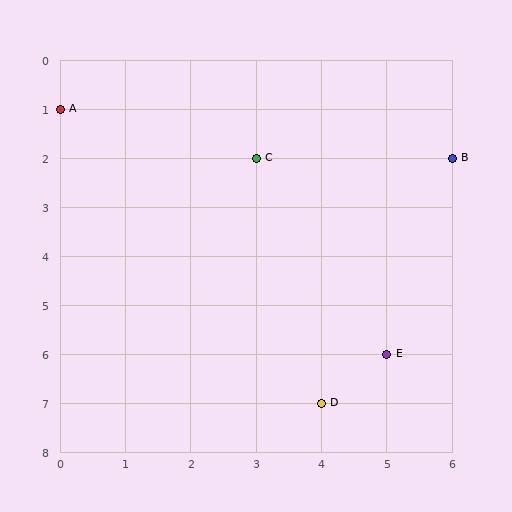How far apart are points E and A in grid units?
Points E and A are 5 columns and 5 rows apart (about 7.1 grid units diagonally).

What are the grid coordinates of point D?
Point D is at grid coordinates (4, 7).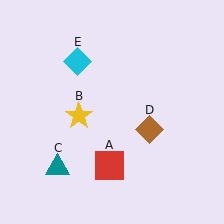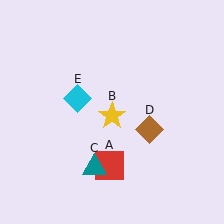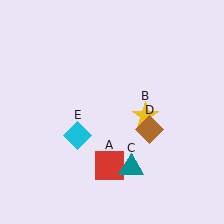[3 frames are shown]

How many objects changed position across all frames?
3 objects changed position: yellow star (object B), teal triangle (object C), cyan diamond (object E).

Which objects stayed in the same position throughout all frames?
Red square (object A) and brown diamond (object D) remained stationary.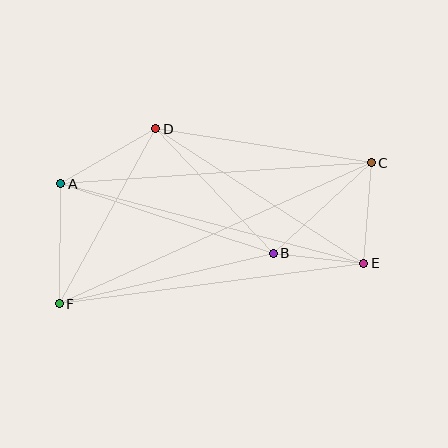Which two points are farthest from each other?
Points C and F are farthest from each other.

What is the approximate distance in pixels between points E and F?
The distance between E and F is approximately 308 pixels.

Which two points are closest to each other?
Points B and E are closest to each other.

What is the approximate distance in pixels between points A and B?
The distance between A and B is approximately 224 pixels.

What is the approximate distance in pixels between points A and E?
The distance between A and E is approximately 314 pixels.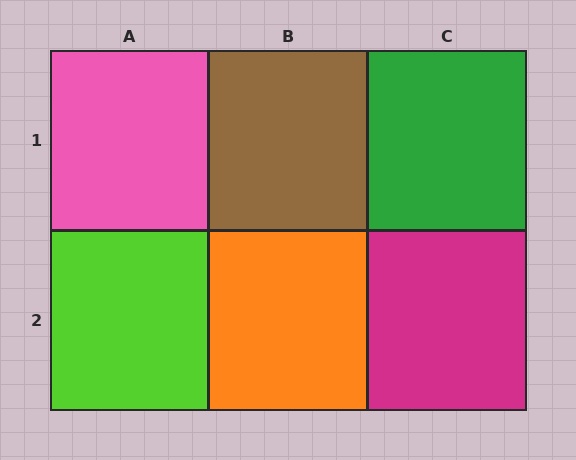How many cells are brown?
1 cell is brown.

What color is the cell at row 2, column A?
Lime.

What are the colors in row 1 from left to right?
Pink, brown, green.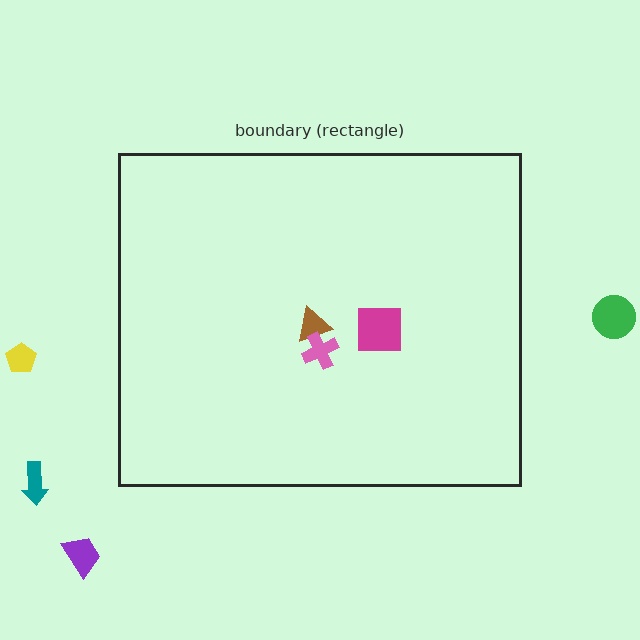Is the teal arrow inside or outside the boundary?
Outside.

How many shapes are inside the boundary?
3 inside, 4 outside.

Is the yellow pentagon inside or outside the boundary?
Outside.